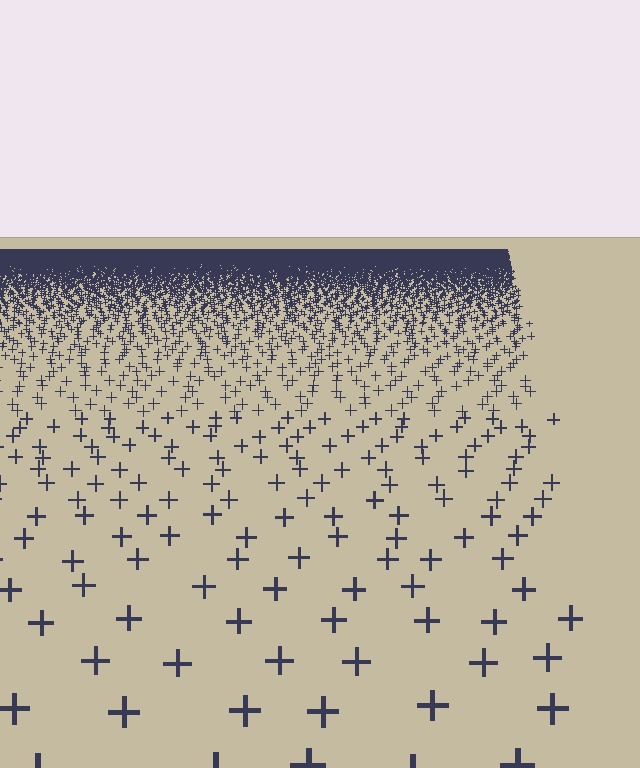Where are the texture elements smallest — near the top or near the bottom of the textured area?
Near the top.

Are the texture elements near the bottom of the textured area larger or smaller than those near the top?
Larger. Near the bottom, elements are closer to the viewer and appear at a bigger on-screen size.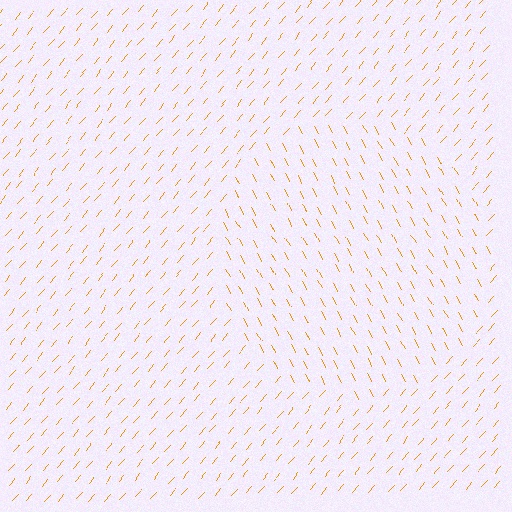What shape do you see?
I see a circle.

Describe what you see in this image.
The image is filled with small orange line segments. A circle region in the image has lines oriented differently from the surrounding lines, creating a visible texture boundary.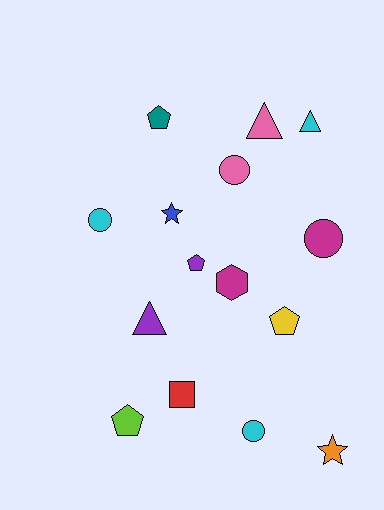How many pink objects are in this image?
There are 2 pink objects.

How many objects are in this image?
There are 15 objects.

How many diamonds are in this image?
There are no diamonds.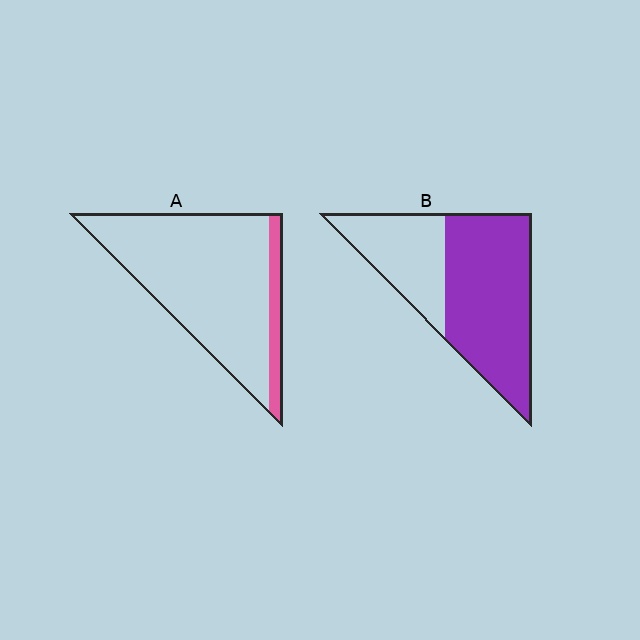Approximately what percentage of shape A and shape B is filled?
A is approximately 15% and B is approximately 65%.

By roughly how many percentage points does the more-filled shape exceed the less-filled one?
By roughly 50 percentage points (B over A).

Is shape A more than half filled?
No.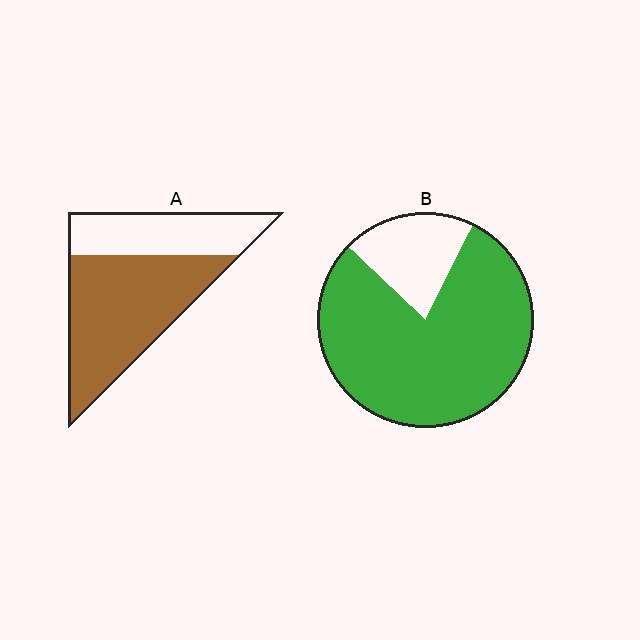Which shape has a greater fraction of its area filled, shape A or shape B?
Shape B.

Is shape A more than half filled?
Yes.